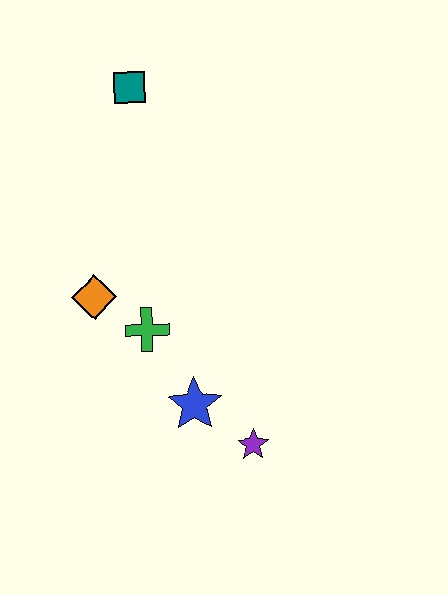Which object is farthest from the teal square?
The purple star is farthest from the teal square.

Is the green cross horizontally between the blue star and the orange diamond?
Yes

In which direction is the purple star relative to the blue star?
The purple star is to the right of the blue star.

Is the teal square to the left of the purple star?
Yes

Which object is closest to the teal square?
The orange diamond is closest to the teal square.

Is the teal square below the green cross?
No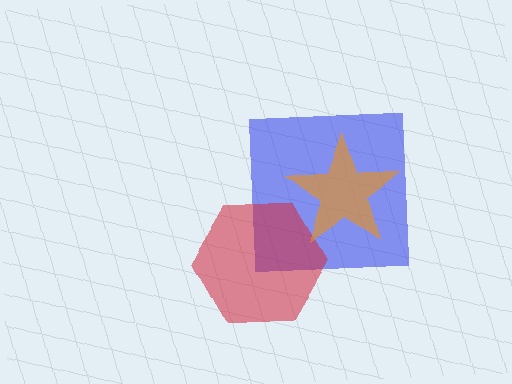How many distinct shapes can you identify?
There are 3 distinct shapes: a blue square, a red hexagon, an orange star.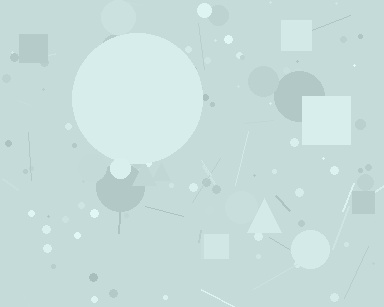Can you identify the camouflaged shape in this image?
The camouflaged shape is a circle.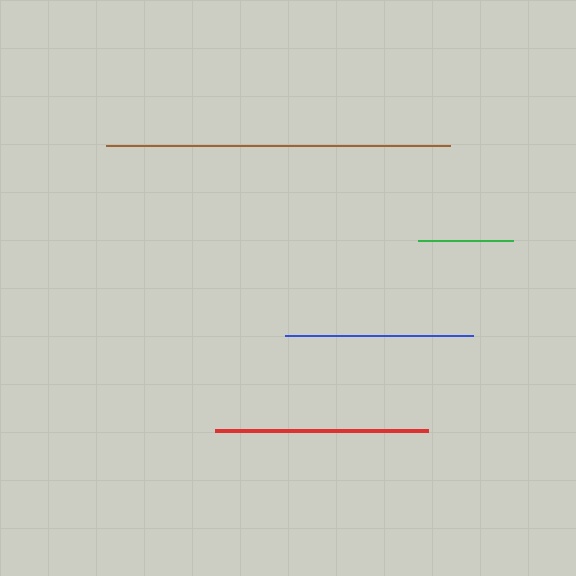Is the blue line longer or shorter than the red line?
The red line is longer than the blue line.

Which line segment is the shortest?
The green line is the shortest at approximately 95 pixels.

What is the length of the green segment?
The green segment is approximately 95 pixels long.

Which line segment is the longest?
The brown line is the longest at approximately 344 pixels.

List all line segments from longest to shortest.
From longest to shortest: brown, red, blue, green.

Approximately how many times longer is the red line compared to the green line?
The red line is approximately 2.2 times the length of the green line.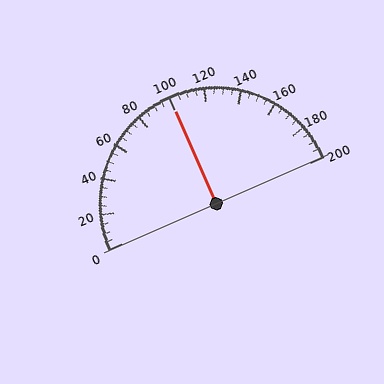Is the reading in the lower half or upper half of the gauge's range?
The reading is in the upper half of the range (0 to 200).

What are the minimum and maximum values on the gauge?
The gauge ranges from 0 to 200.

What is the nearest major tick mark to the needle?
The nearest major tick mark is 100.